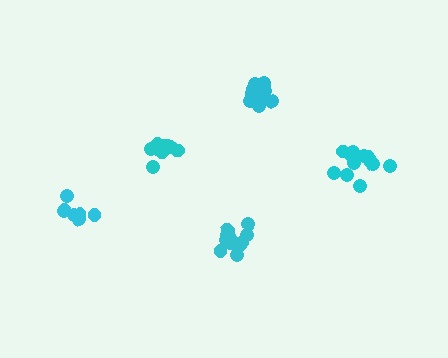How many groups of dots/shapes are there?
There are 5 groups.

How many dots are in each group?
Group 1: 12 dots, Group 2: 12 dots, Group 3: 12 dots, Group 4: 12 dots, Group 5: 7 dots (55 total).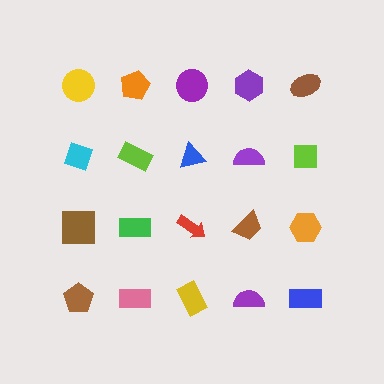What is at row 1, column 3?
A purple circle.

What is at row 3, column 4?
A brown trapezoid.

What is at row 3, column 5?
An orange hexagon.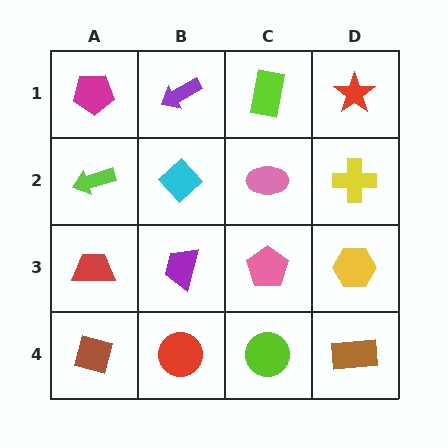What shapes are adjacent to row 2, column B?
A purple arrow (row 1, column B), a purple trapezoid (row 3, column B), a lime arrow (row 2, column A), a pink ellipse (row 2, column C).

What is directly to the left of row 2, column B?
A lime arrow.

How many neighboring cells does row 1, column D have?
2.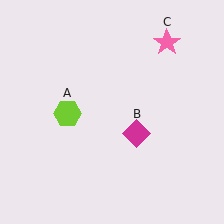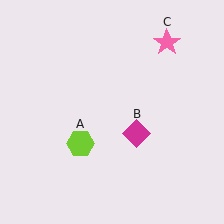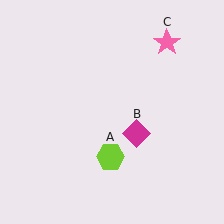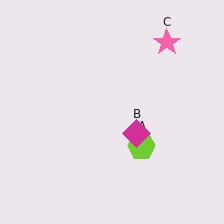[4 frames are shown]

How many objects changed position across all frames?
1 object changed position: lime hexagon (object A).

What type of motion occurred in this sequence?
The lime hexagon (object A) rotated counterclockwise around the center of the scene.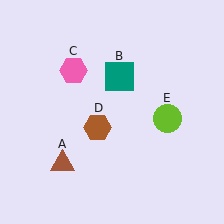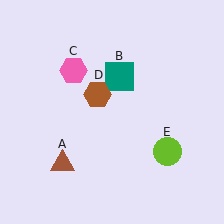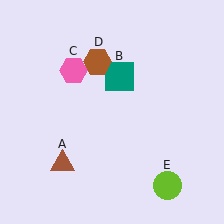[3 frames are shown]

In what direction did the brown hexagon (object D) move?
The brown hexagon (object D) moved up.